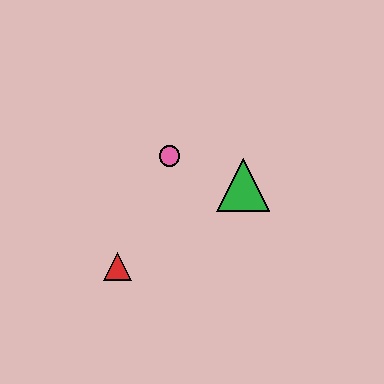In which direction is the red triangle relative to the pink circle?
The red triangle is below the pink circle.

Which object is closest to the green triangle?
The pink circle is closest to the green triangle.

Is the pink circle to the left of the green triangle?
Yes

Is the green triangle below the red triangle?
No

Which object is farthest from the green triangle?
The red triangle is farthest from the green triangle.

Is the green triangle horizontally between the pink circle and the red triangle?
No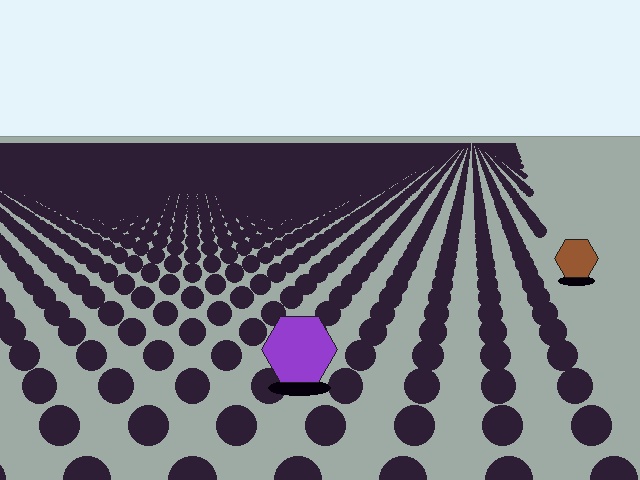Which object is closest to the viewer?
The purple hexagon is closest. The texture marks near it are larger and more spread out.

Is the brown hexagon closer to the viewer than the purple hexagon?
No. The purple hexagon is closer — you can tell from the texture gradient: the ground texture is coarser near it.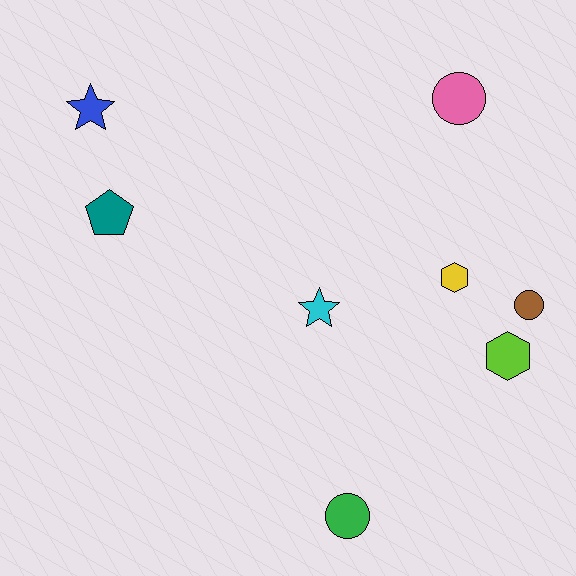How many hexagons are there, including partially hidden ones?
There are 2 hexagons.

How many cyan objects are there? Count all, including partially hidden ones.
There is 1 cyan object.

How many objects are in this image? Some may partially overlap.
There are 8 objects.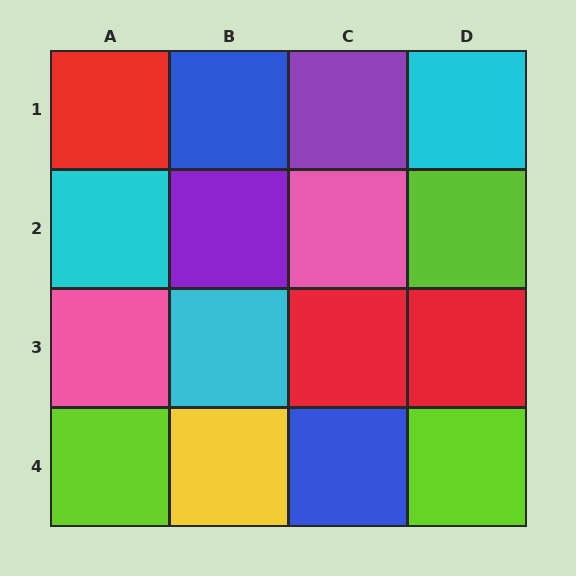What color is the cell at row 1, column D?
Cyan.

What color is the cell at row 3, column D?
Red.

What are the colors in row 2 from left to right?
Cyan, purple, pink, lime.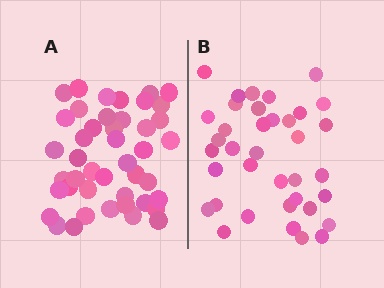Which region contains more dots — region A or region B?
Region A (the left region) has more dots.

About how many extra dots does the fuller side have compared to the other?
Region A has roughly 8 or so more dots than region B.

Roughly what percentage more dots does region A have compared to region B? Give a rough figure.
About 20% more.